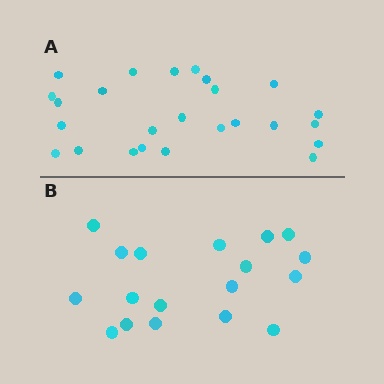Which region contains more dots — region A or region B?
Region A (the top region) has more dots.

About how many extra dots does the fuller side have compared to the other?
Region A has roughly 8 or so more dots than region B.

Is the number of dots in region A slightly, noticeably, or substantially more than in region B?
Region A has noticeably more, but not dramatically so. The ratio is roughly 1.4 to 1.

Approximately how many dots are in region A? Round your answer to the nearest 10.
About 20 dots. (The exact count is 25, which rounds to 20.)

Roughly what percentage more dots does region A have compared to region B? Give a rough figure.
About 40% more.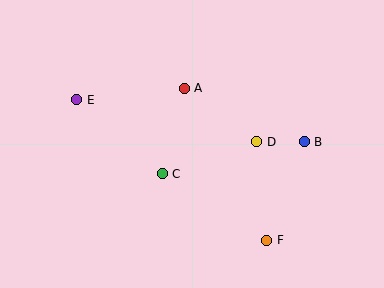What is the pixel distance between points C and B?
The distance between C and B is 146 pixels.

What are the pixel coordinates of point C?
Point C is at (162, 174).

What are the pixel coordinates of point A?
Point A is at (184, 88).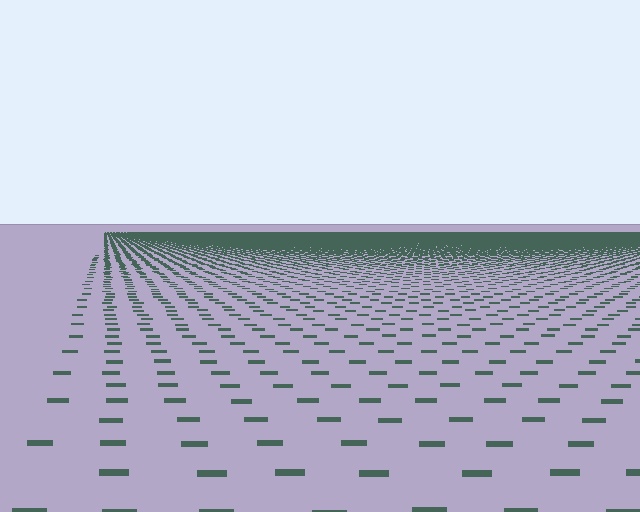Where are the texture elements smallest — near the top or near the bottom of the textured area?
Near the top.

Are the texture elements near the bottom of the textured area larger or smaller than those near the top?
Larger. Near the bottom, elements are closer to the viewer and appear at a bigger on-screen size.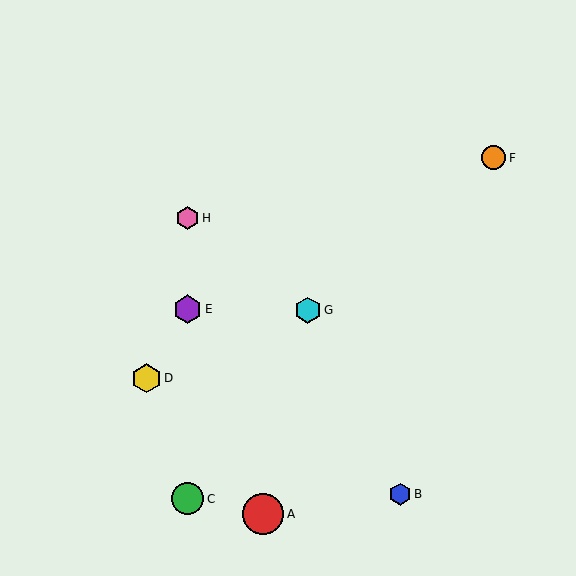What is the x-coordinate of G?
Object G is at x≈308.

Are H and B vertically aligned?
No, H is at x≈187 and B is at x≈400.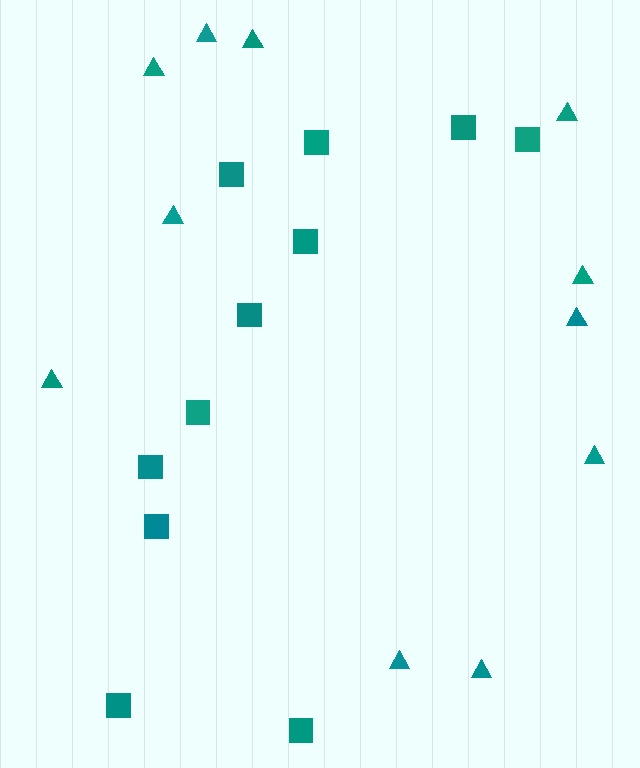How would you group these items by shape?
There are 2 groups: one group of squares (11) and one group of triangles (11).